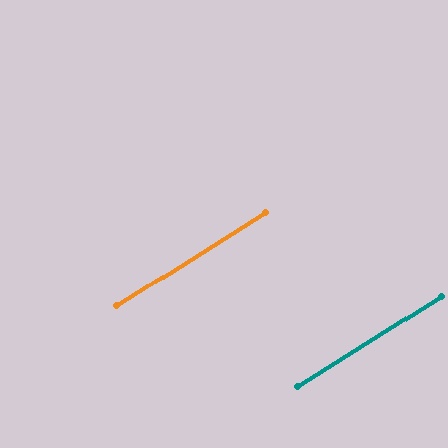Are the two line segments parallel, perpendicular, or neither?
Parallel — their directions differ by only 0.1°.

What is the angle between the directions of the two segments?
Approximately 0 degrees.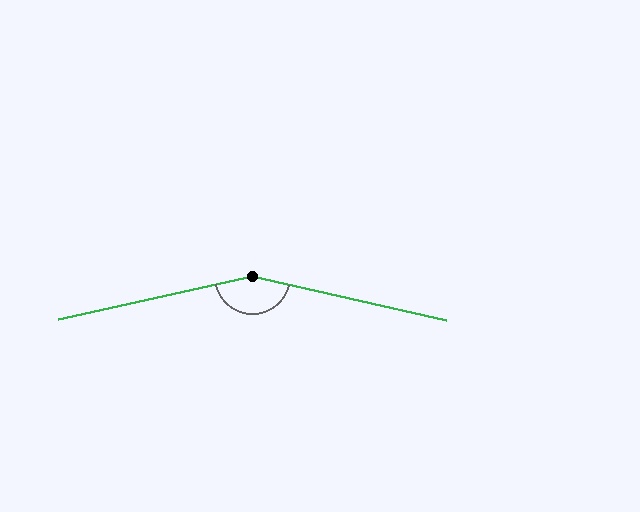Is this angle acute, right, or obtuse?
It is obtuse.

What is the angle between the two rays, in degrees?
Approximately 155 degrees.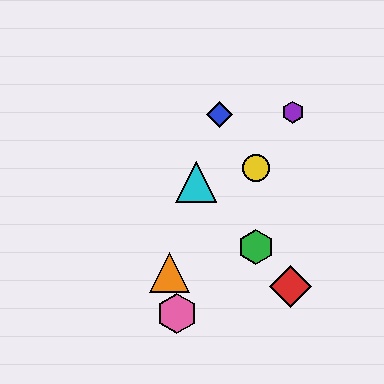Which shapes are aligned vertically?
The green hexagon, the yellow circle are aligned vertically.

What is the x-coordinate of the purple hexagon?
The purple hexagon is at x≈293.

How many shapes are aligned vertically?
2 shapes (the green hexagon, the yellow circle) are aligned vertically.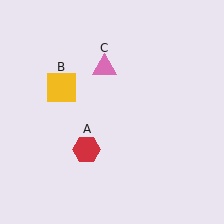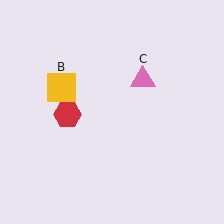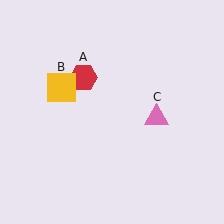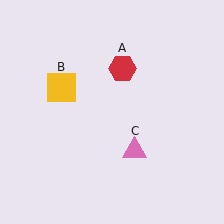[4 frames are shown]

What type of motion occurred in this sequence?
The red hexagon (object A), pink triangle (object C) rotated clockwise around the center of the scene.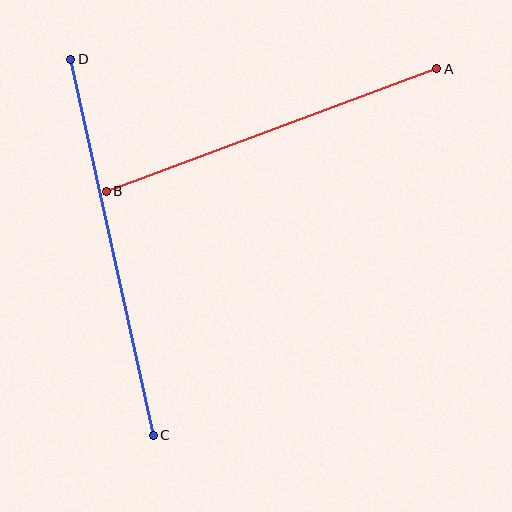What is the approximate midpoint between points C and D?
The midpoint is at approximately (112, 247) pixels.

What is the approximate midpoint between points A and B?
The midpoint is at approximately (272, 130) pixels.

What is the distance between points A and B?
The distance is approximately 353 pixels.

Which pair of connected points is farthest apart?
Points C and D are farthest apart.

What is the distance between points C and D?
The distance is approximately 385 pixels.